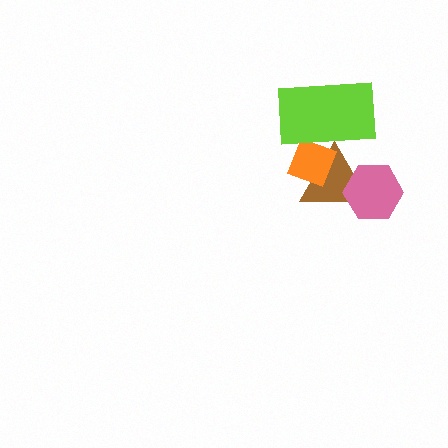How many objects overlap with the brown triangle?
3 objects overlap with the brown triangle.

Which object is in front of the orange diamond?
The lime rectangle is in front of the orange diamond.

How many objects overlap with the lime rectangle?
2 objects overlap with the lime rectangle.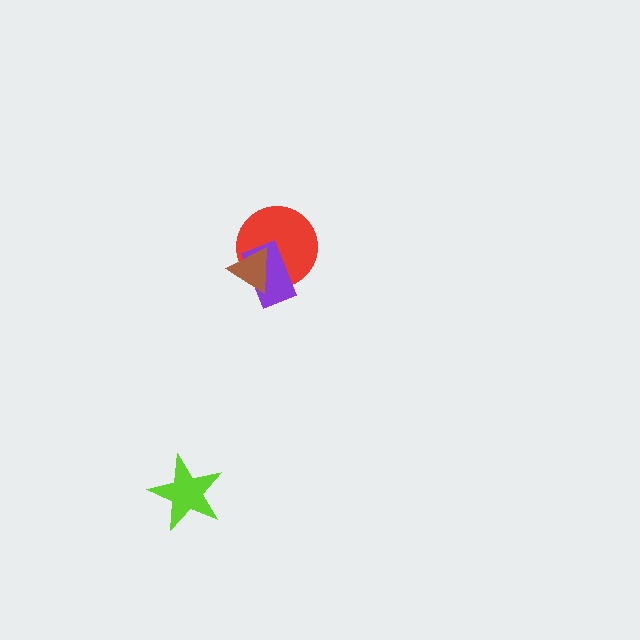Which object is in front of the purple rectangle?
The brown triangle is in front of the purple rectangle.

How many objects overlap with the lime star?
0 objects overlap with the lime star.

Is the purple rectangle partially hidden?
Yes, it is partially covered by another shape.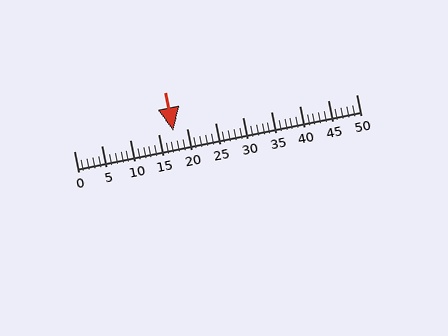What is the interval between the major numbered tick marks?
The major tick marks are spaced 5 units apart.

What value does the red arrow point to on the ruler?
The red arrow points to approximately 18.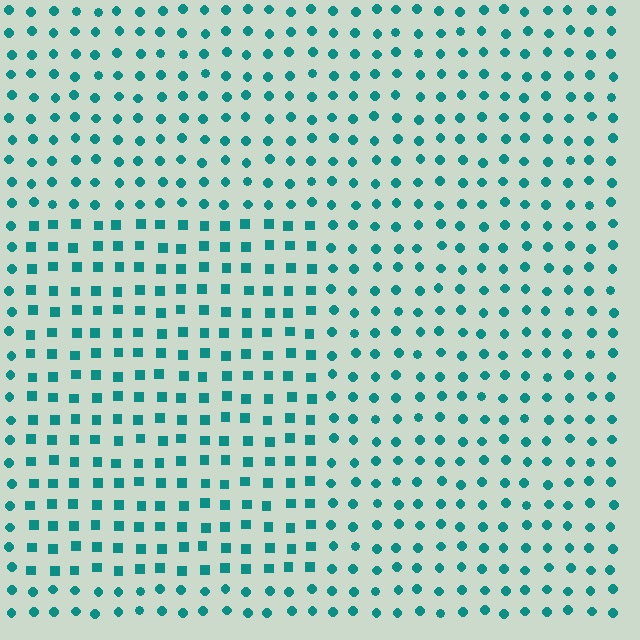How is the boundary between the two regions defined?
The boundary is defined by a change in element shape: squares inside vs. circles outside. All elements share the same color and spacing.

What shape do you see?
I see a rectangle.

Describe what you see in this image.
The image is filled with small teal elements arranged in a uniform grid. A rectangle-shaped region contains squares, while the surrounding area contains circles. The boundary is defined purely by the change in element shape.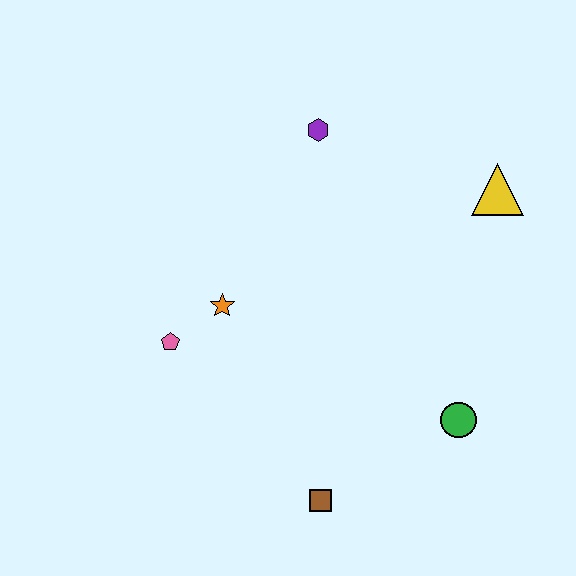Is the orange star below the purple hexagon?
Yes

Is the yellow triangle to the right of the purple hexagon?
Yes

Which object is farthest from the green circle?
The purple hexagon is farthest from the green circle.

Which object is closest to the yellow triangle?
The purple hexagon is closest to the yellow triangle.